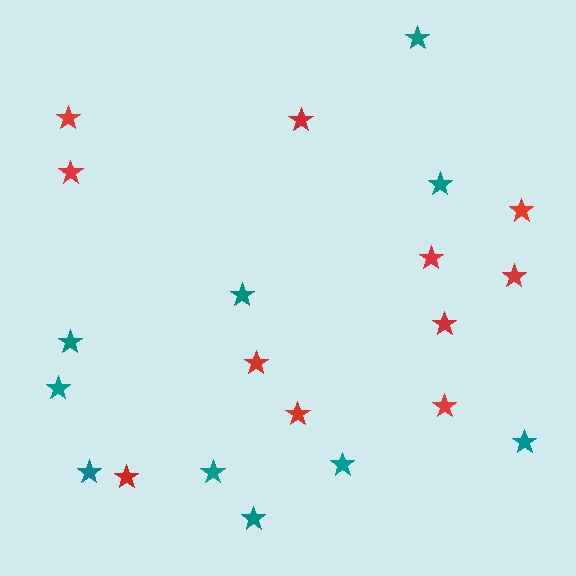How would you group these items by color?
There are 2 groups: one group of teal stars (10) and one group of red stars (11).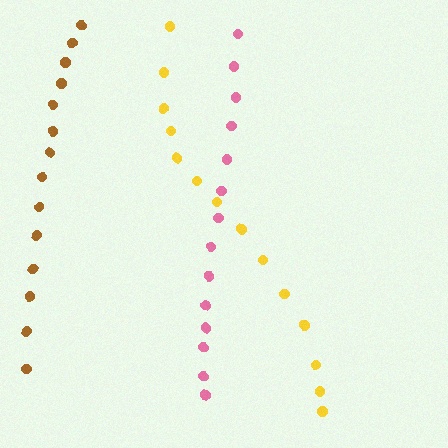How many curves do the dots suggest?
There are 3 distinct paths.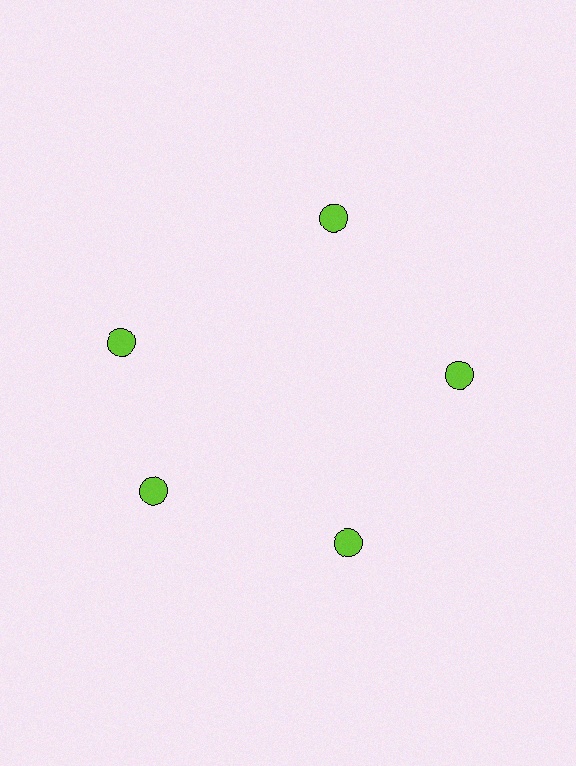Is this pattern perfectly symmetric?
No. The 5 lime circles are arranged in a ring, but one element near the 10 o'clock position is rotated out of alignment along the ring, breaking the 5-fold rotational symmetry.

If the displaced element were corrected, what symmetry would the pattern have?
It would have 5-fold rotational symmetry — the pattern would map onto itself every 72 degrees.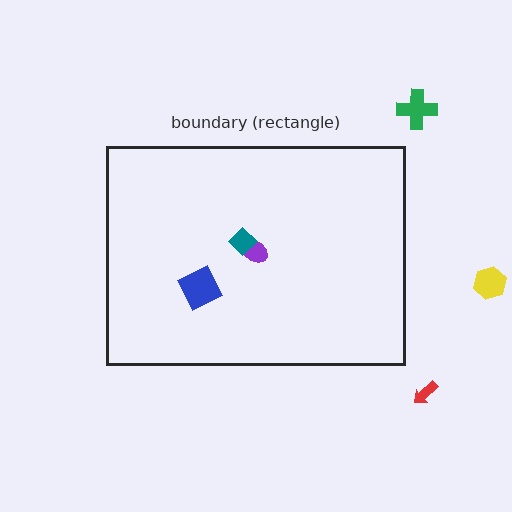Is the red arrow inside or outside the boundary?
Outside.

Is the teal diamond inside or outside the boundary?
Inside.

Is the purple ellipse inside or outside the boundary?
Inside.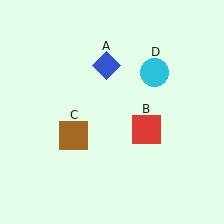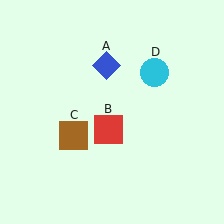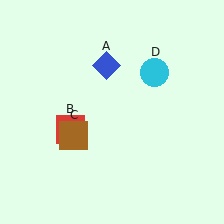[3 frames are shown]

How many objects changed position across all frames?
1 object changed position: red square (object B).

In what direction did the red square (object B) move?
The red square (object B) moved left.